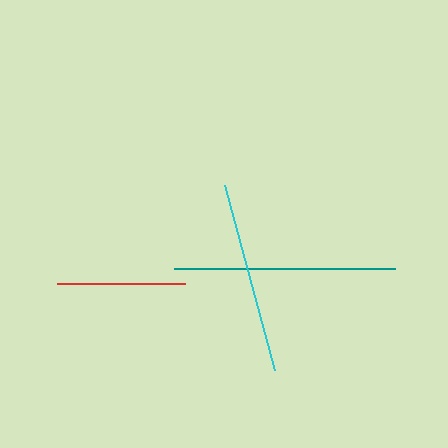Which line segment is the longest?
The teal line is the longest at approximately 222 pixels.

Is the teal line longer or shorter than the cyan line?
The teal line is longer than the cyan line.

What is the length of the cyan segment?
The cyan segment is approximately 191 pixels long.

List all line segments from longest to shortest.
From longest to shortest: teal, cyan, red.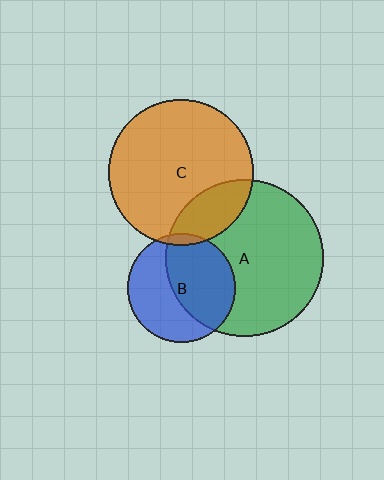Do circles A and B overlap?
Yes.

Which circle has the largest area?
Circle A (green).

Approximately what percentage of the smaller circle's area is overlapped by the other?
Approximately 55%.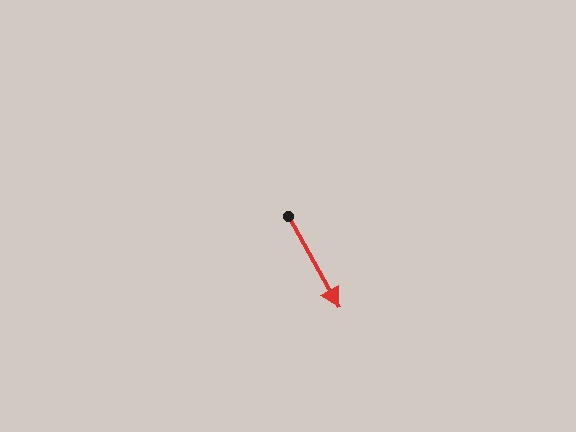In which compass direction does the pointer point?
Southeast.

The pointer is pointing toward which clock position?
Roughly 5 o'clock.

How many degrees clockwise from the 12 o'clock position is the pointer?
Approximately 151 degrees.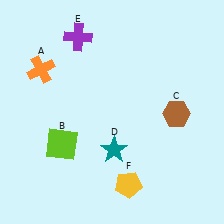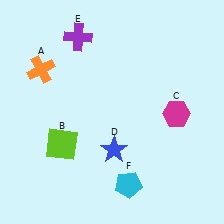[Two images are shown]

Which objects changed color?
C changed from brown to magenta. D changed from teal to blue. F changed from yellow to cyan.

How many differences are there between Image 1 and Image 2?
There are 3 differences between the two images.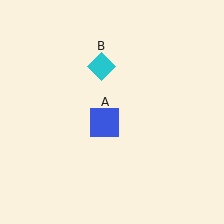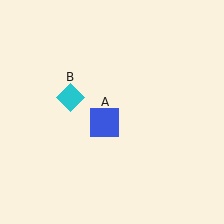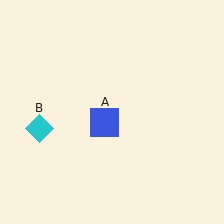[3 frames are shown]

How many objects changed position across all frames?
1 object changed position: cyan diamond (object B).